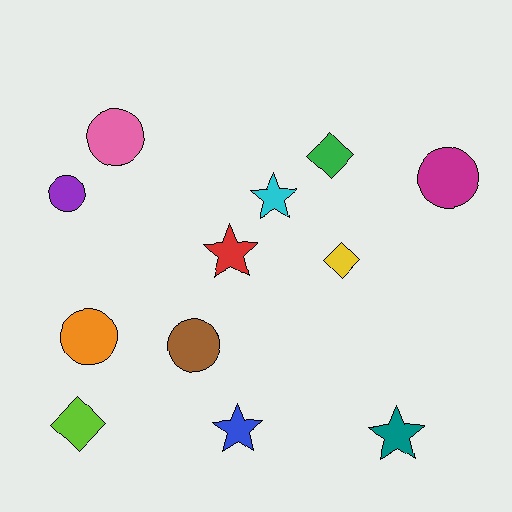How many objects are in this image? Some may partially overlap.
There are 12 objects.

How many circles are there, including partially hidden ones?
There are 5 circles.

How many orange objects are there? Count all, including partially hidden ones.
There is 1 orange object.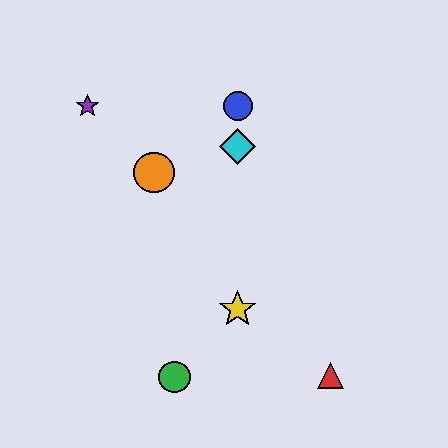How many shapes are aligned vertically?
3 shapes (the blue circle, the yellow star, the cyan diamond) are aligned vertically.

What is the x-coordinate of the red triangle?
The red triangle is at x≈331.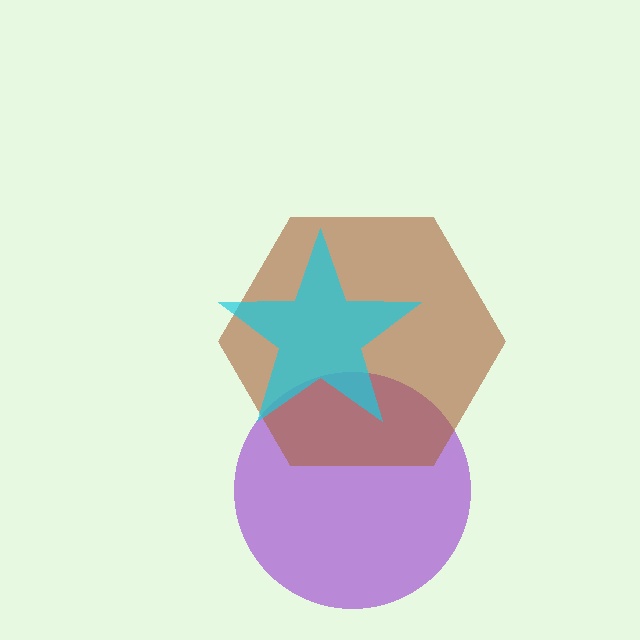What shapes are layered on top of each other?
The layered shapes are: a purple circle, a brown hexagon, a cyan star.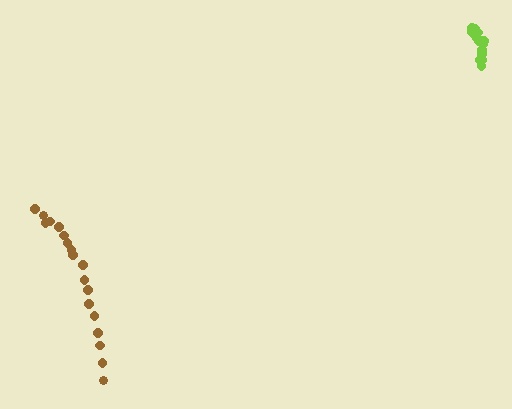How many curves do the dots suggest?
There are 2 distinct paths.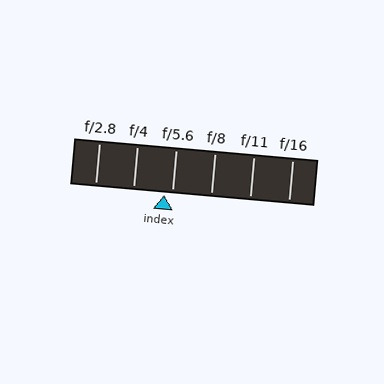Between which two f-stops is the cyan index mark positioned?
The index mark is between f/4 and f/5.6.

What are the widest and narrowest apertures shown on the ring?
The widest aperture shown is f/2.8 and the narrowest is f/16.